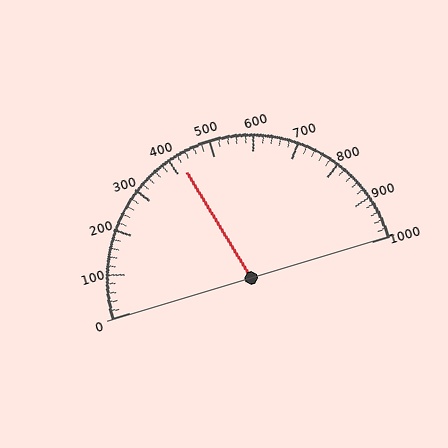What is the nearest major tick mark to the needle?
The nearest major tick mark is 400.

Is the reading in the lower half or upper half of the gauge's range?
The reading is in the lower half of the range (0 to 1000).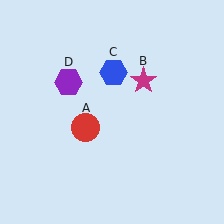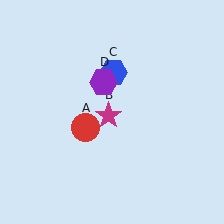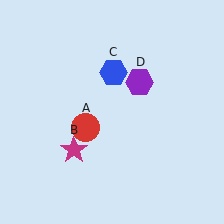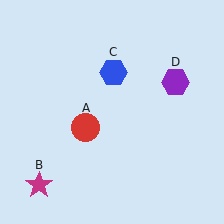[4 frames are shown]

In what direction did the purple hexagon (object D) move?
The purple hexagon (object D) moved right.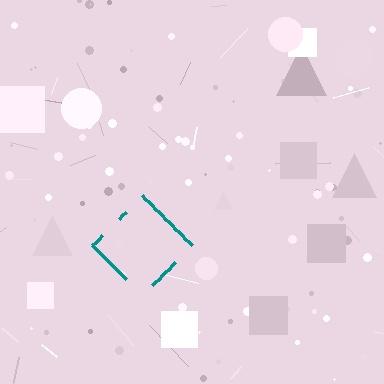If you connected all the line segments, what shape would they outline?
They would outline a diamond.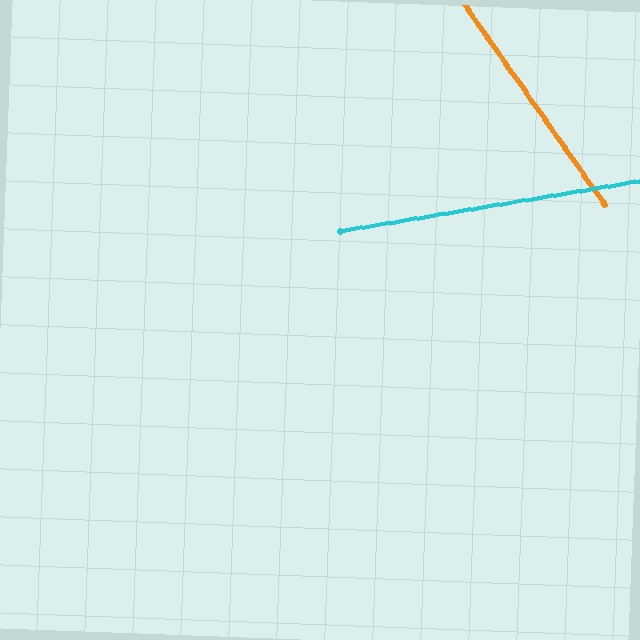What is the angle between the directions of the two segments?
Approximately 64 degrees.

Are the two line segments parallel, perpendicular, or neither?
Neither parallel nor perpendicular — they differ by about 64°.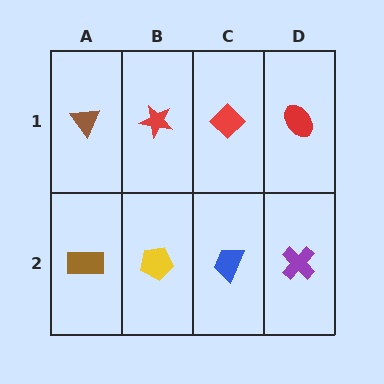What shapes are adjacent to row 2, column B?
A red star (row 1, column B), a brown rectangle (row 2, column A), a blue trapezoid (row 2, column C).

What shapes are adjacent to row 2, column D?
A red ellipse (row 1, column D), a blue trapezoid (row 2, column C).